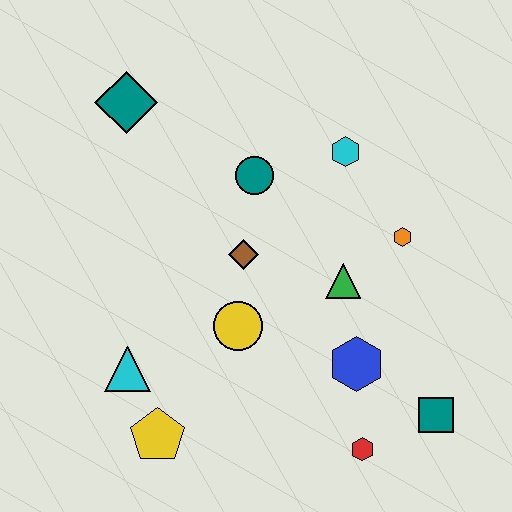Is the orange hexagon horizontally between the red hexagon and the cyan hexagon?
No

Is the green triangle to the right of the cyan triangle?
Yes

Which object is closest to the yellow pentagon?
The cyan triangle is closest to the yellow pentagon.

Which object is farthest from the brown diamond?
The teal square is farthest from the brown diamond.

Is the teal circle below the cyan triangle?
No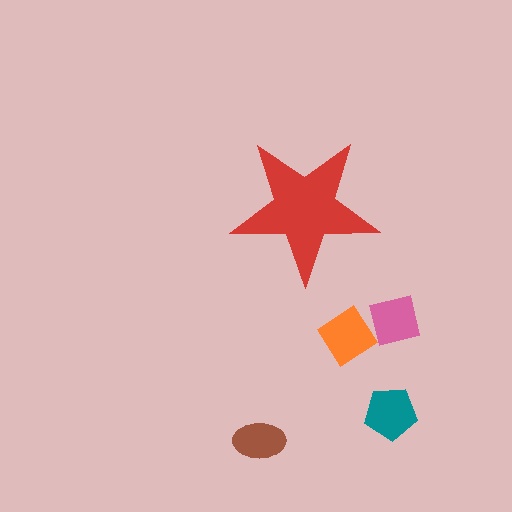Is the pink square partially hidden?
No, the pink square is fully visible.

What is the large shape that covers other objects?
A red star.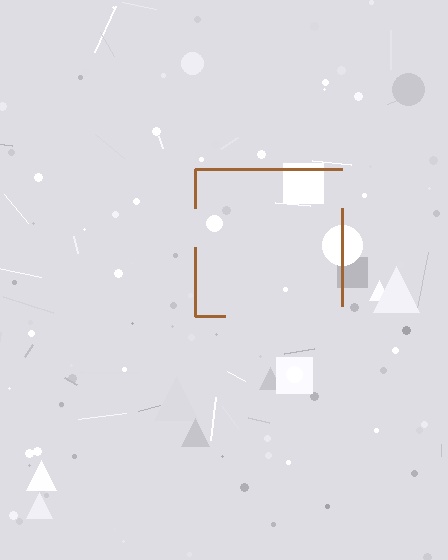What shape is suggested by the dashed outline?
The dashed outline suggests a square.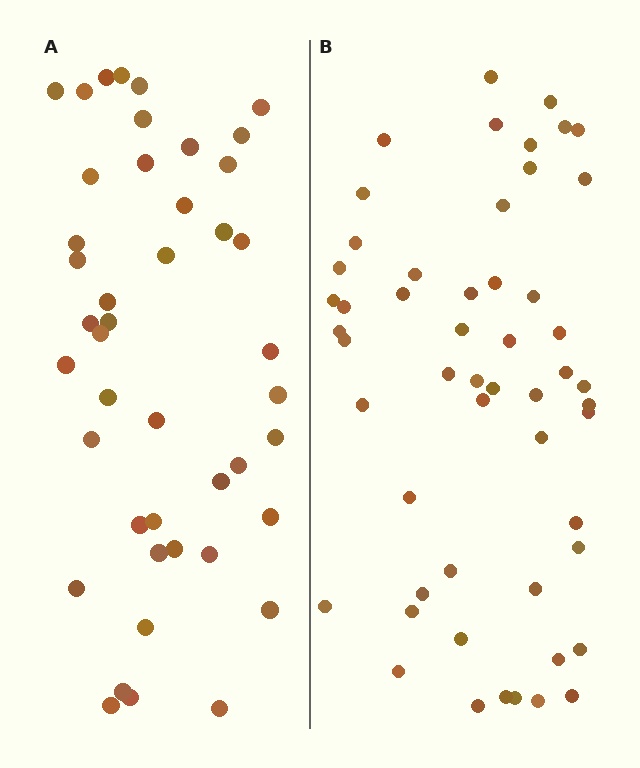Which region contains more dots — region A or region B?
Region B (the right region) has more dots.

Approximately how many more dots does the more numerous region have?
Region B has roughly 8 or so more dots than region A.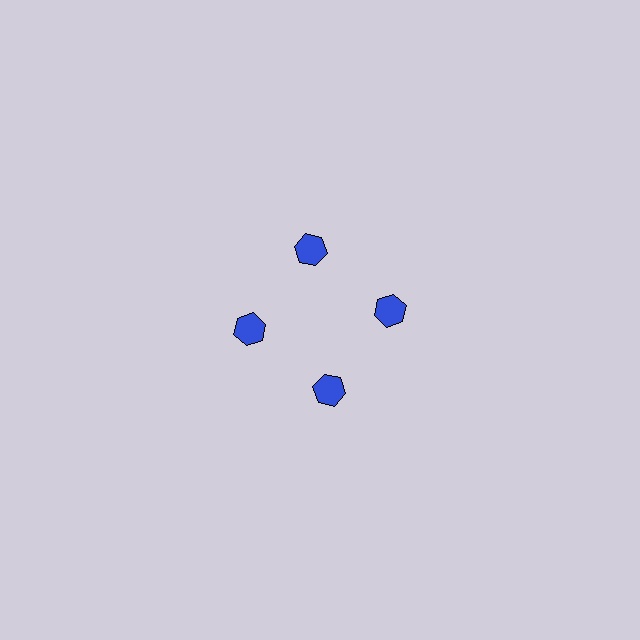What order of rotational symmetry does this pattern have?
This pattern has 4-fold rotational symmetry.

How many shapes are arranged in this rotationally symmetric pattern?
There are 4 shapes, arranged in 4 groups of 1.